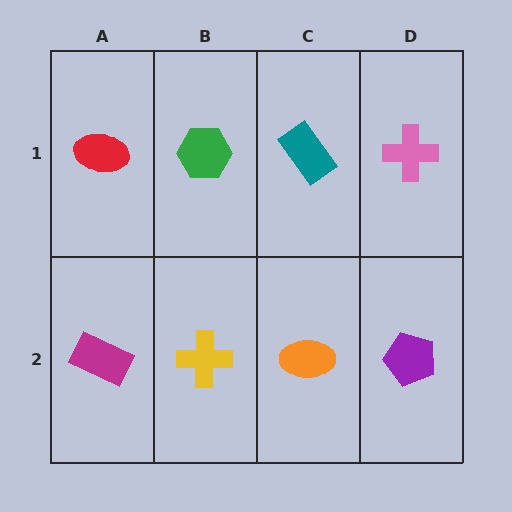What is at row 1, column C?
A teal rectangle.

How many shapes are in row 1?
4 shapes.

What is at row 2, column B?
A yellow cross.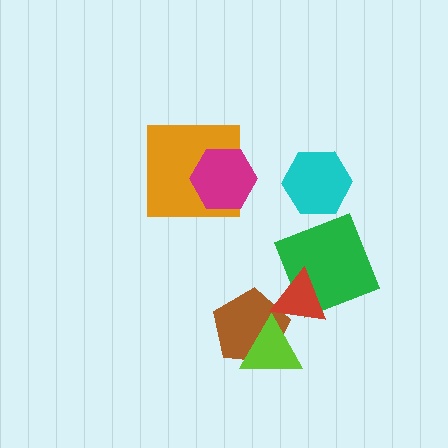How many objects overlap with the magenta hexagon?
1 object overlaps with the magenta hexagon.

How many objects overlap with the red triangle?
3 objects overlap with the red triangle.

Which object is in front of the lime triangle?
The red triangle is in front of the lime triangle.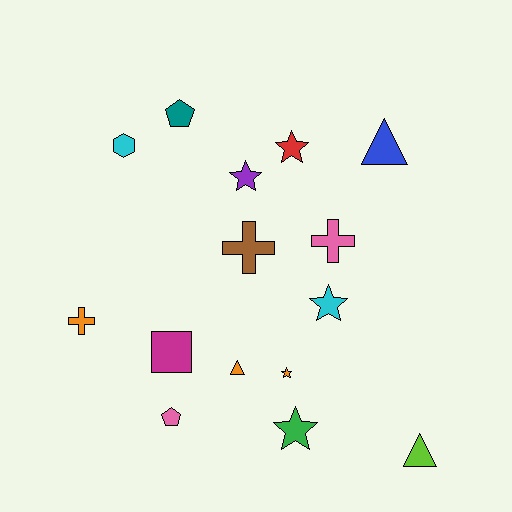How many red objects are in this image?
There is 1 red object.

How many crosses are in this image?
There are 3 crosses.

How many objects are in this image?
There are 15 objects.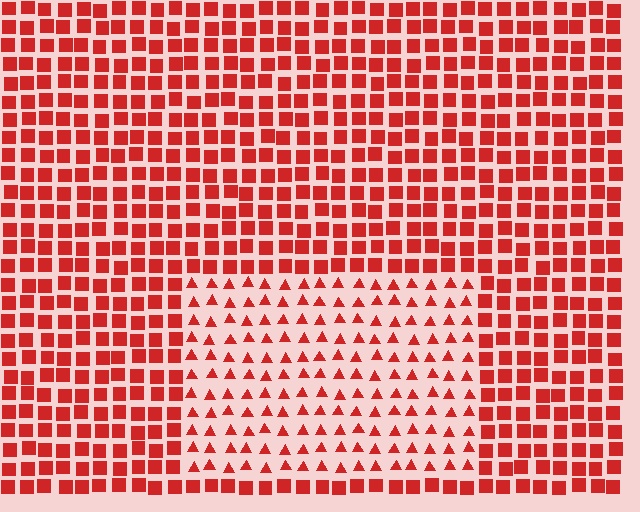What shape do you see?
I see a rectangle.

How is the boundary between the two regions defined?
The boundary is defined by a change in element shape: triangles inside vs. squares outside. All elements share the same color and spacing.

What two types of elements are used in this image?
The image uses triangles inside the rectangle region and squares outside it.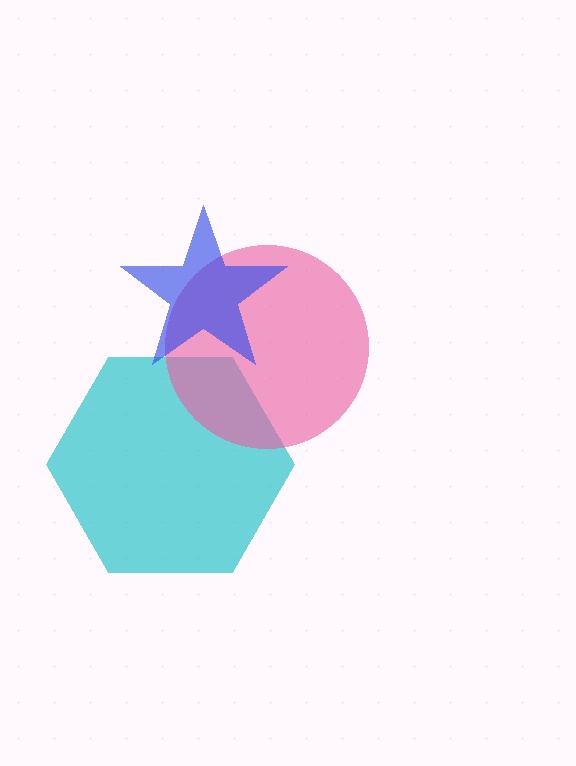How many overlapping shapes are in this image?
There are 3 overlapping shapes in the image.